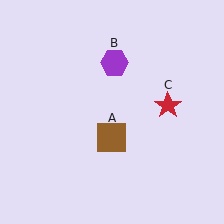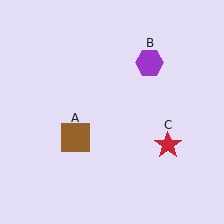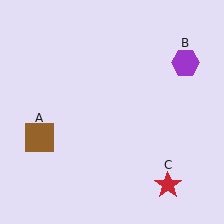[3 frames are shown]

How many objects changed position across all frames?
3 objects changed position: brown square (object A), purple hexagon (object B), red star (object C).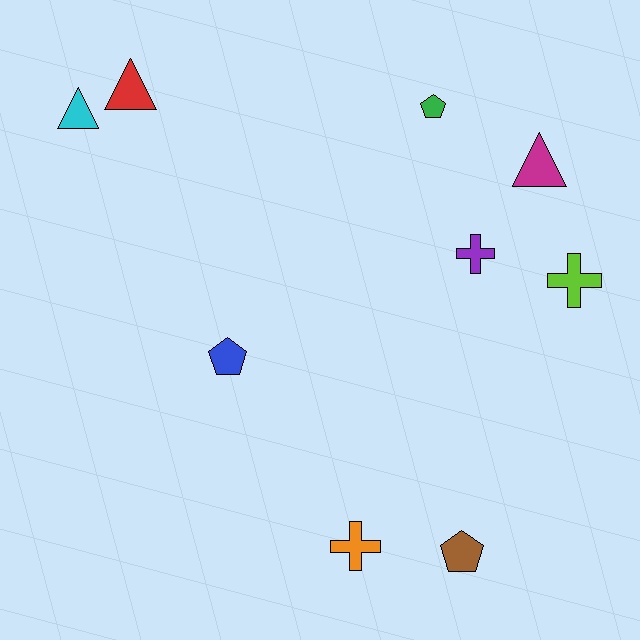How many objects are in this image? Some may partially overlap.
There are 9 objects.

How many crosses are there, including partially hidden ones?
There are 3 crosses.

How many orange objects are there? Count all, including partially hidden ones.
There is 1 orange object.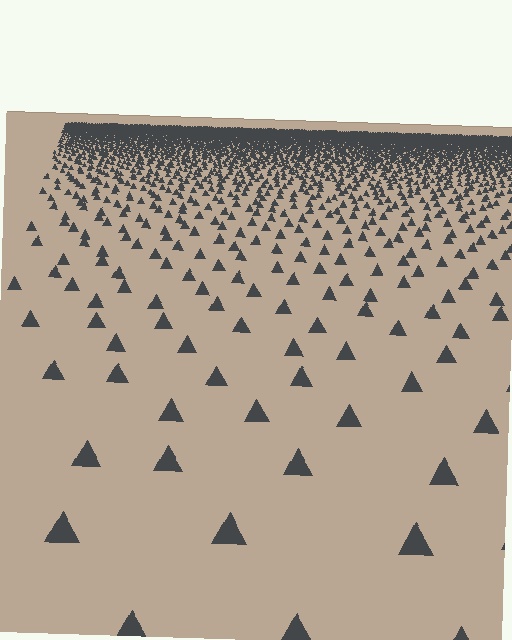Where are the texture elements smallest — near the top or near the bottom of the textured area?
Near the top.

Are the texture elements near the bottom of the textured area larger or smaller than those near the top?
Larger. Near the bottom, elements are closer to the viewer and appear at a bigger on-screen size.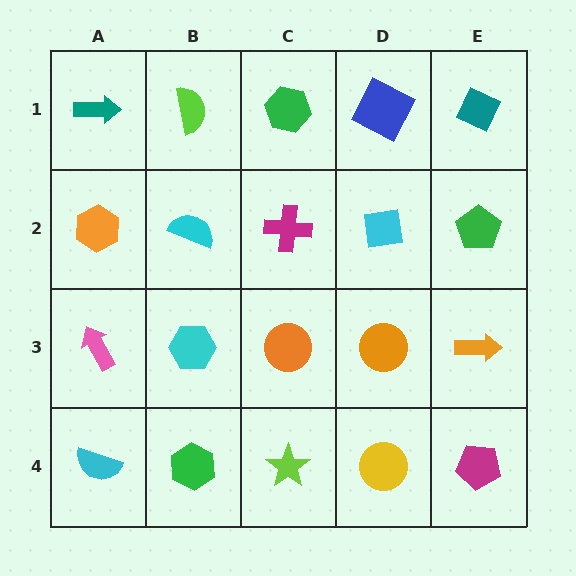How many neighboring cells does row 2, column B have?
4.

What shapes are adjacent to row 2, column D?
A blue square (row 1, column D), an orange circle (row 3, column D), a magenta cross (row 2, column C), a green pentagon (row 2, column E).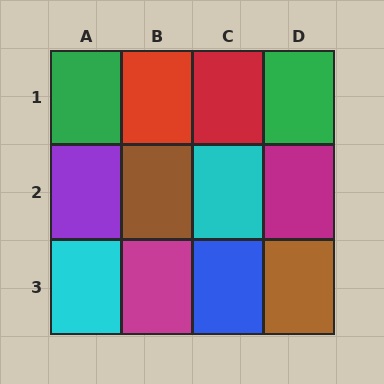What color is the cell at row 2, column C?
Cyan.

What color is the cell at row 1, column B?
Red.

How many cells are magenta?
2 cells are magenta.